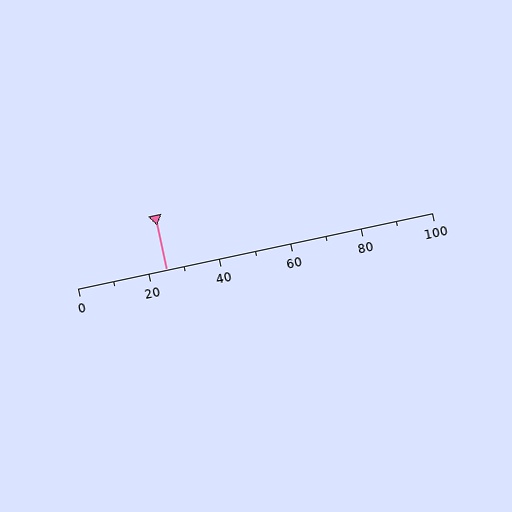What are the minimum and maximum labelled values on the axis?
The axis runs from 0 to 100.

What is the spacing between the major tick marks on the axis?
The major ticks are spaced 20 apart.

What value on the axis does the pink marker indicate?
The marker indicates approximately 25.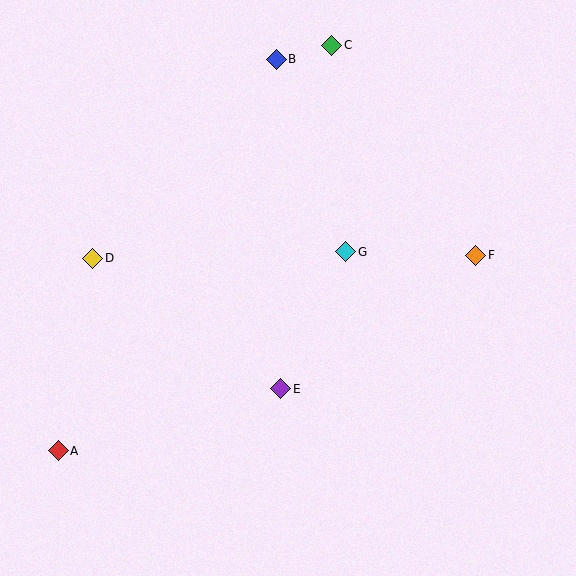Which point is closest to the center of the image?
Point G at (346, 252) is closest to the center.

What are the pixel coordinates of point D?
Point D is at (93, 258).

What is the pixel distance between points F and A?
The distance between F and A is 461 pixels.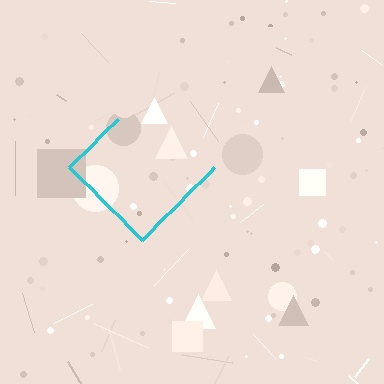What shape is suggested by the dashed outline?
The dashed outline suggests a diamond.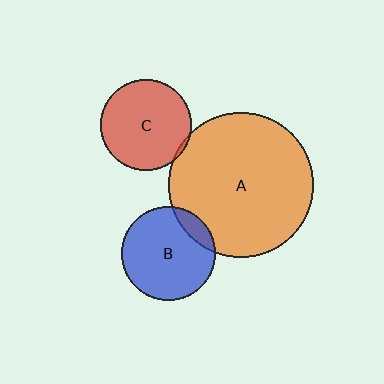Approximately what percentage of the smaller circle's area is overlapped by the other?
Approximately 10%.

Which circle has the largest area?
Circle A (orange).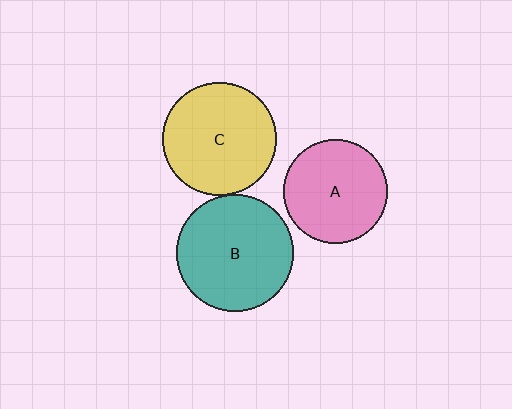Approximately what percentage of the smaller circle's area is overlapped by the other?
Approximately 5%.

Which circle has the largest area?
Circle B (teal).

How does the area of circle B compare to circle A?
Approximately 1.3 times.